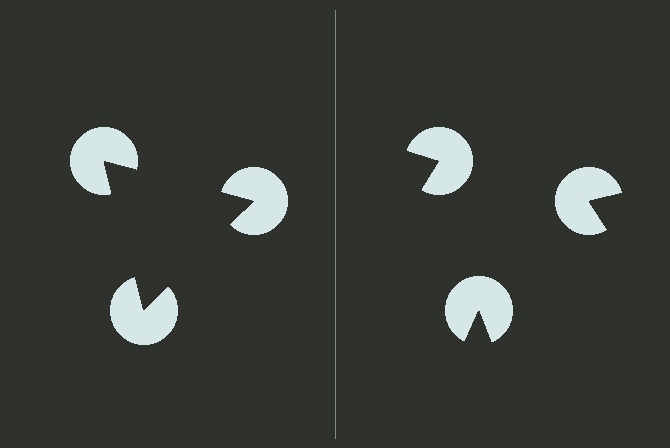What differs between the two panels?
The pac-man discs are positioned identically on both sides; only the wedge orientations differ. On the left they align to a triangle; on the right they are misaligned.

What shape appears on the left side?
An illusory triangle.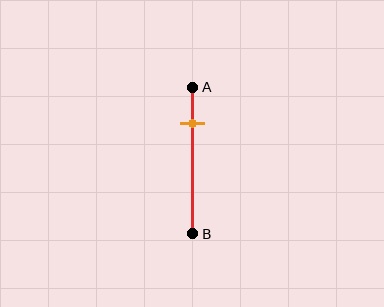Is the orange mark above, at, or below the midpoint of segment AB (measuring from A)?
The orange mark is above the midpoint of segment AB.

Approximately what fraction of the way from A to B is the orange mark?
The orange mark is approximately 25% of the way from A to B.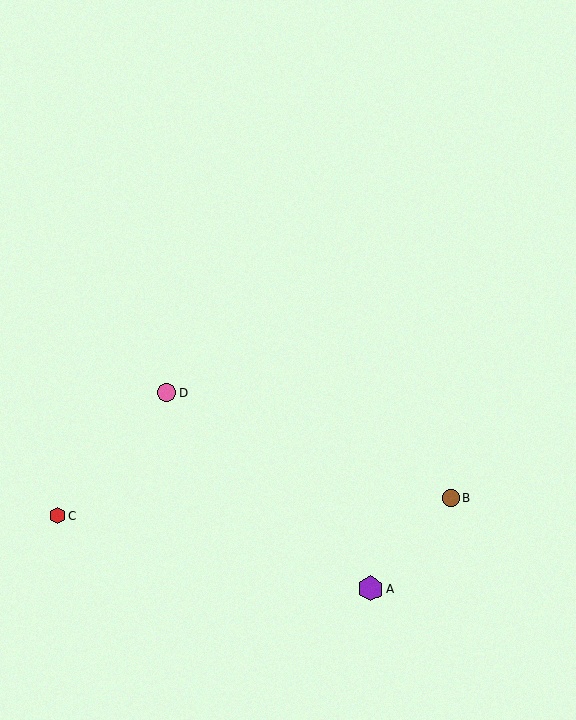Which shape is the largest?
The purple hexagon (labeled A) is the largest.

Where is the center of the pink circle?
The center of the pink circle is at (166, 393).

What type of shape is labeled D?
Shape D is a pink circle.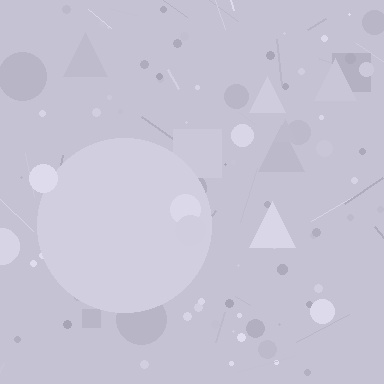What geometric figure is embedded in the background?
A circle is embedded in the background.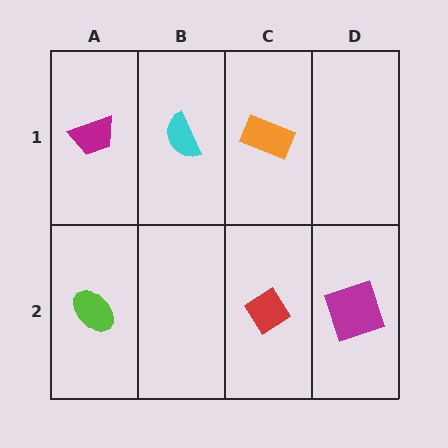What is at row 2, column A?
A lime ellipse.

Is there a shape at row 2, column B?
No, that cell is empty.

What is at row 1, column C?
An orange rectangle.